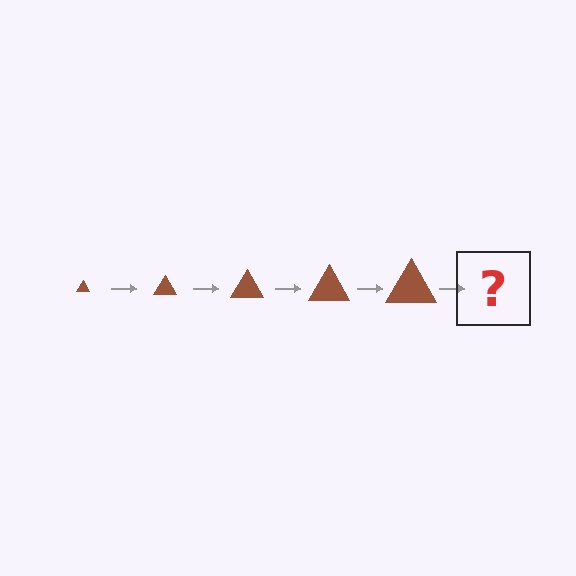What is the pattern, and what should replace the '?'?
The pattern is that the triangle gets progressively larger each step. The '?' should be a brown triangle, larger than the previous one.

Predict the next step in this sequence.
The next step is a brown triangle, larger than the previous one.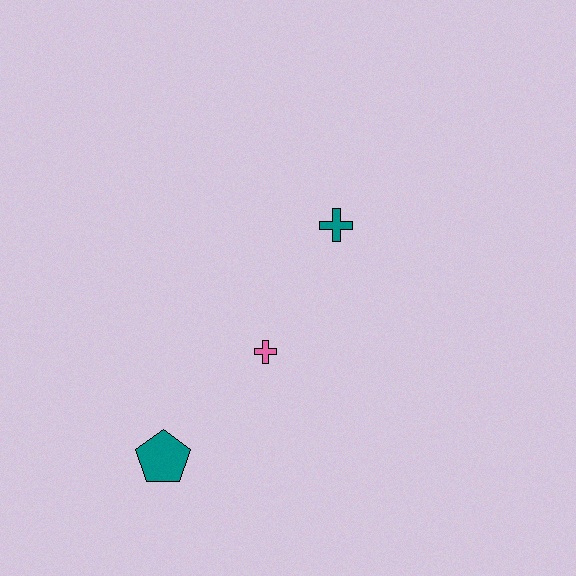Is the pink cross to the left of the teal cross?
Yes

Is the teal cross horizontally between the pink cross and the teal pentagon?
No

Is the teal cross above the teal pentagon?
Yes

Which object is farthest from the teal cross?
The teal pentagon is farthest from the teal cross.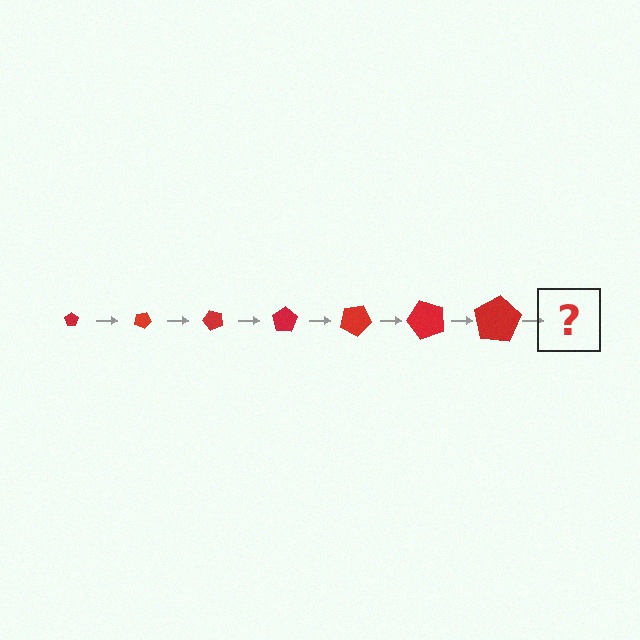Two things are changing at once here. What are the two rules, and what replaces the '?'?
The two rules are that the pentagon grows larger each step and it rotates 25 degrees each step. The '?' should be a pentagon, larger than the previous one and rotated 175 degrees from the start.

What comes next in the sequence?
The next element should be a pentagon, larger than the previous one and rotated 175 degrees from the start.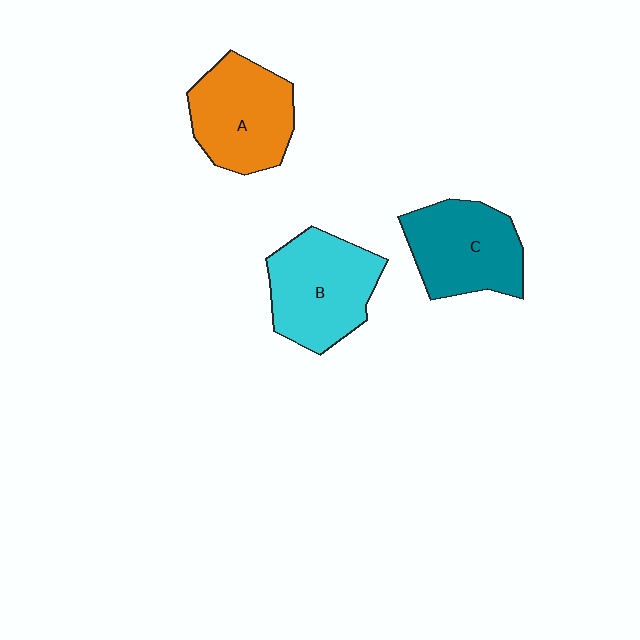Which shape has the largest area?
Shape B (cyan).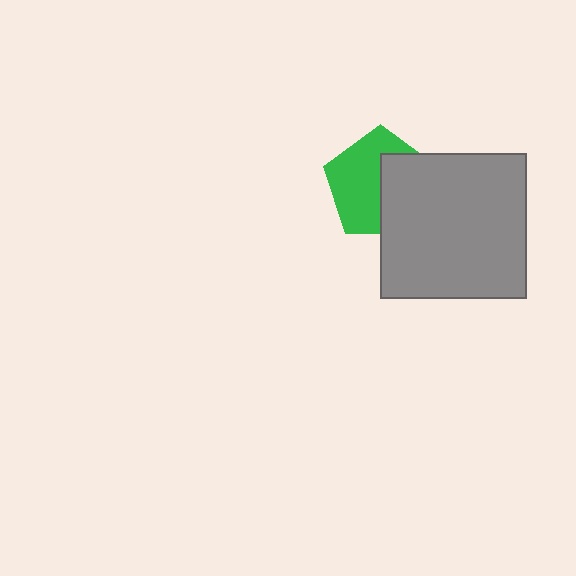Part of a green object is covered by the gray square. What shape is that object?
It is a pentagon.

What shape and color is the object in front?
The object in front is a gray square.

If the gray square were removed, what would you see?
You would see the complete green pentagon.